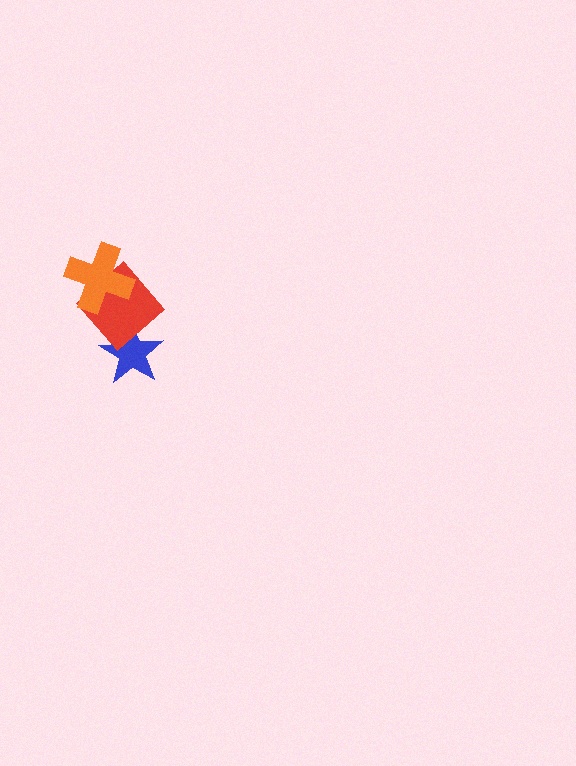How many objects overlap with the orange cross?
1 object overlaps with the orange cross.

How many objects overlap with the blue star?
1 object overlaps with the blue star.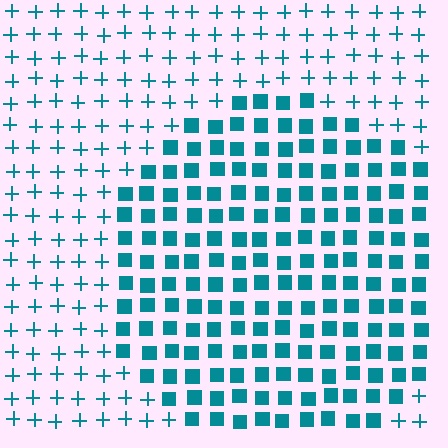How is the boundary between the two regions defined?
The boundary is defined by a change in element shape: squares inside vs. plus signs outside. All elements share the same color and spacing.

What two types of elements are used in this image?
The image uses squares inside the circle region and plus signs outside it.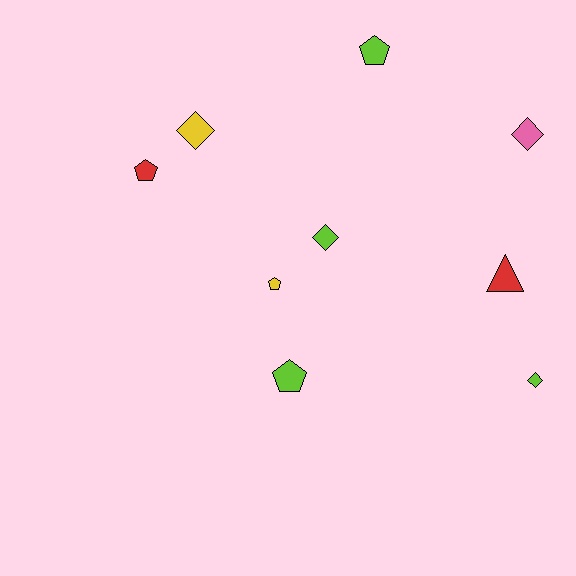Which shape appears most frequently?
Pentagon, with 4 objects.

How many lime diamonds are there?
There are 2 lime diamonds.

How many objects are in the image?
There are 9 objects.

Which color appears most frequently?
Lime, with 4 objects.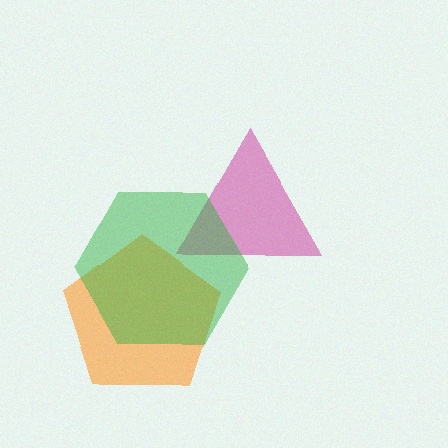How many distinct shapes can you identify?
There are 3 distinct shapes: an orange pentagon, a magenta triangle, a green hexagon.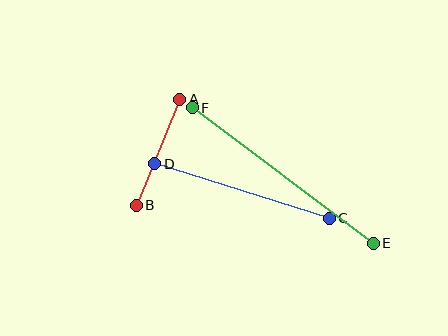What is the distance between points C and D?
The distance is approximately 183 pixels.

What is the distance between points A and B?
The distance is approximately 115 pixels.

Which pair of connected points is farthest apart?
Points E and F are farthest apart.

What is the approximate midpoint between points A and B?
The midpoint is at approximately (158, 152) pixels.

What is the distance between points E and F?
The distance is approximately 226 pixels.